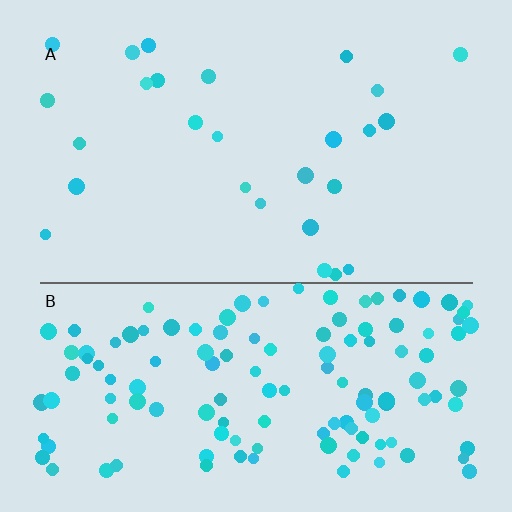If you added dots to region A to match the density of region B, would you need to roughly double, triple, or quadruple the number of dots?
Approximately quadruple.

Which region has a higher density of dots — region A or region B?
B (the bottom).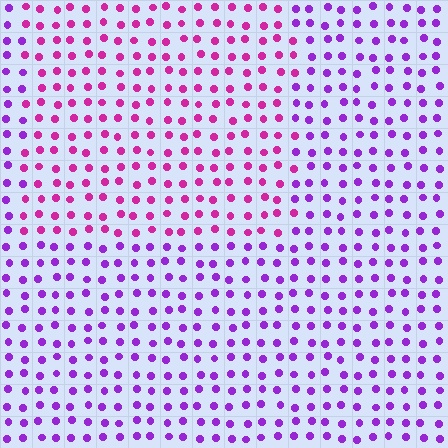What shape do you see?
I see a rectangle.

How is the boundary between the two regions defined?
The boundary is defined purely by a slight shift in hue (about 38 degrees). Spacing, size, and orientation are identical on both sides.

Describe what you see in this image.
The image is filled with small purple elements in a uniform arrangement. A rectangle-shaped region is visible where the elements are tinted to a slightly different hue, forming a subtle color boundary.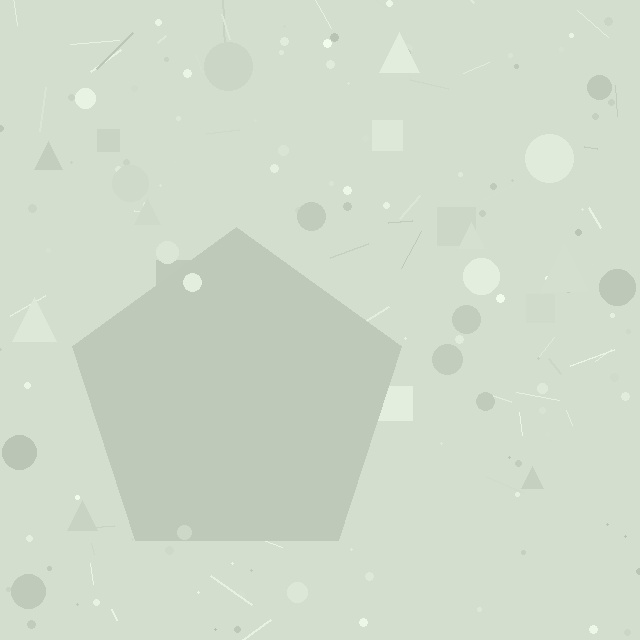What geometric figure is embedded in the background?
A pentagon is embedded in the background.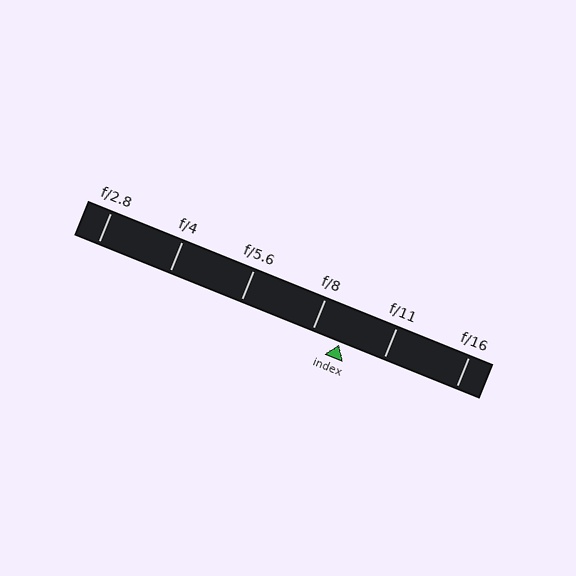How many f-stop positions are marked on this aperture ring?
There are 6 f-stop positions marked.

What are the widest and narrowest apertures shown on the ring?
The widest aperture shown is f/2.8 and the narrowest is f/16.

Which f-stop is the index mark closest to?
The index mark is closest to f/8.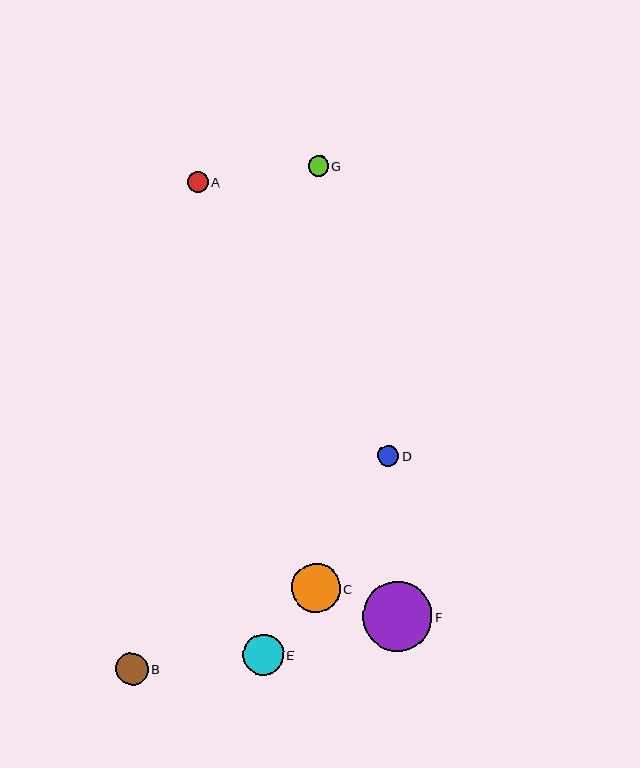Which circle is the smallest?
Circle G is the smallest with a size of approximately 20 pixels.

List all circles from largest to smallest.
From largest to smallest: F, C, E, B, D, A, G.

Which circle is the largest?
Circle F is the largest with a size of approximately 70 pixels.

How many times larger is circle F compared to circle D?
Circle F is approximately 3.3 times the size of circle D.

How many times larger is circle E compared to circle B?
Circle E is approximately 1.3 times the size of circle B.